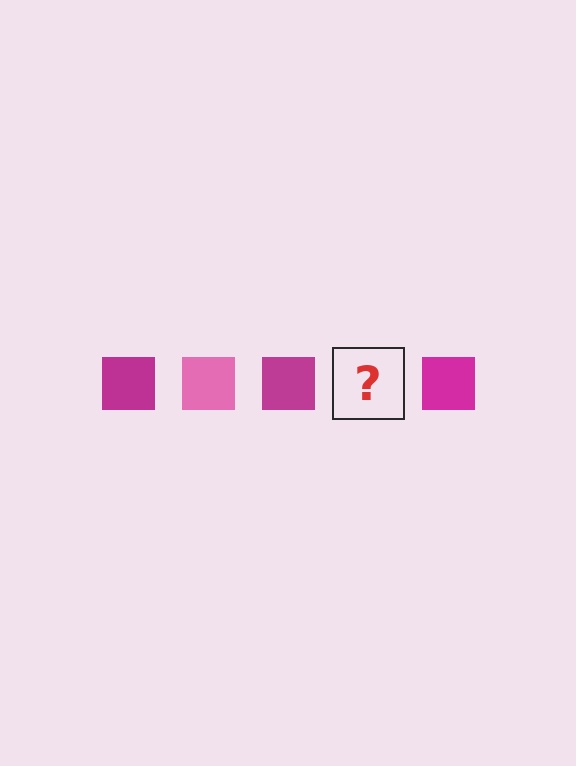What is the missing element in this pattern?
The missing element is a pink square.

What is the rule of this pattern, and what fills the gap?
The rule is that the pattern cycles through magenta, pink squares. The gap should be filled with a pink square.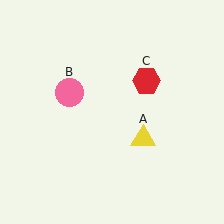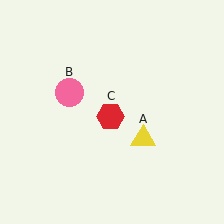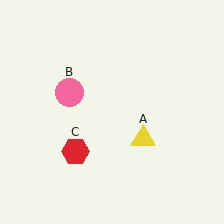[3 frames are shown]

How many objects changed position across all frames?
1 object changed position: red hexagon (object C).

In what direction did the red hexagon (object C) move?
The red hexagon (object C) moved down and to the left.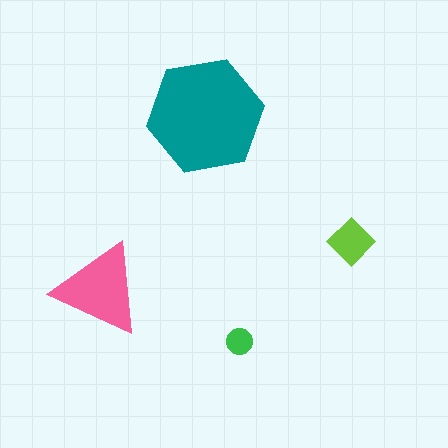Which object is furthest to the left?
The pink triangle is leftmost.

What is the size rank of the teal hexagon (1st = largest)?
1st.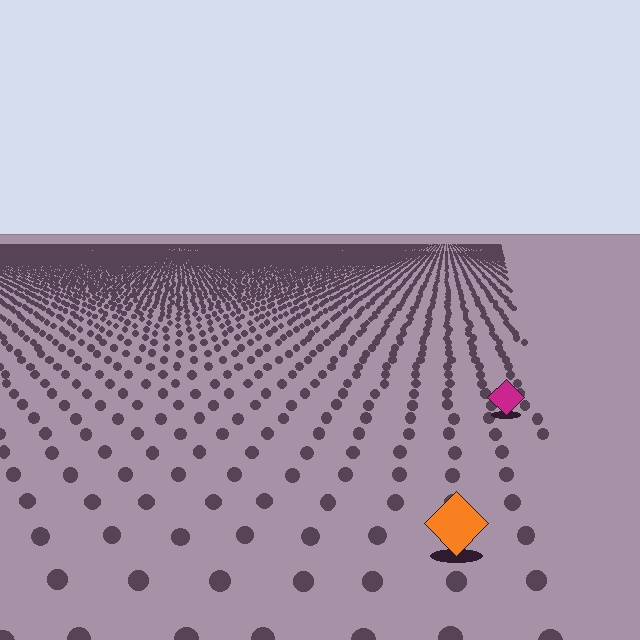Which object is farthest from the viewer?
The magenta diamond is farthest from the viewer. It appears smaller and the ground texture around it is denser.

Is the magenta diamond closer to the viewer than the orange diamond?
No. The orange diamond is closer — you can tell from the texture gradient: the ground texture is coarser near it.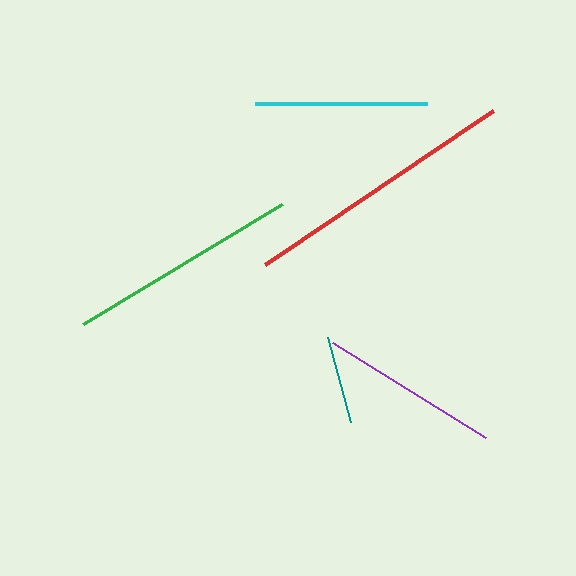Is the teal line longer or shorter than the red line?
The red line is longer than the teal line.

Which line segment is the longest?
The red line is the longest at approximately 275 pixels.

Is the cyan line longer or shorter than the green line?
The green line is longer than the cyan line.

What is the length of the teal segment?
The teal segment is approximately 88 pixels long.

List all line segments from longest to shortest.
From longest to shortest: red, green, purple, cyan, teal.